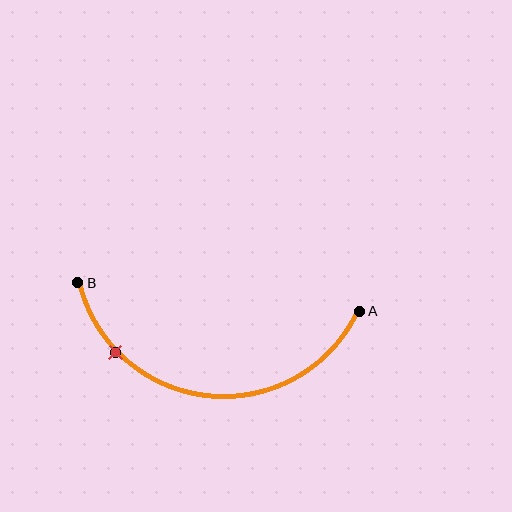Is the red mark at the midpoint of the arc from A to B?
No. The red mark lies on the arc but is closer to endpoint B. The arc midpoint would be at the point on the curve equidistant along the arc from both A and B.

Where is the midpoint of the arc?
The arc midpoint is the point on the curve farthest from the straight line joining A and B. It sits below that line.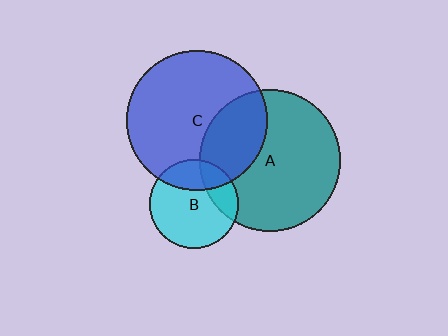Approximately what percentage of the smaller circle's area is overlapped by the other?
Approximately 25%.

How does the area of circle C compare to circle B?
Approximately 2.5 times.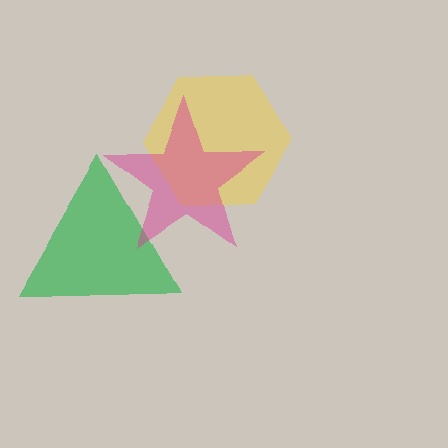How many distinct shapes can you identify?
There are 3 distinct shapes: a green triangle, a yellow hexagon, a magenta star.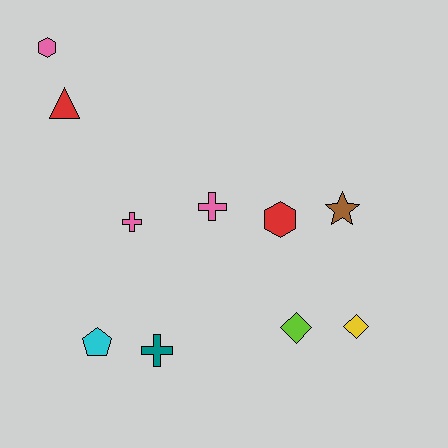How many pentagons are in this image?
There is 1 pentagon.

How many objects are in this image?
There are 10 objects.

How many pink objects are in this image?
There are 3 pink objects.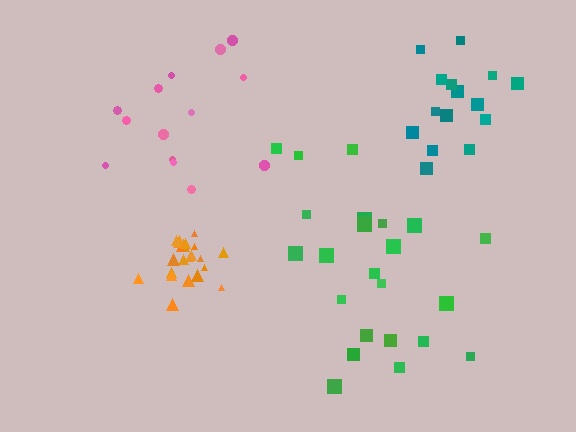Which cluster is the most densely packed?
Orange.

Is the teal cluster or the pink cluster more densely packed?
Teal.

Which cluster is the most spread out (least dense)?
Green.